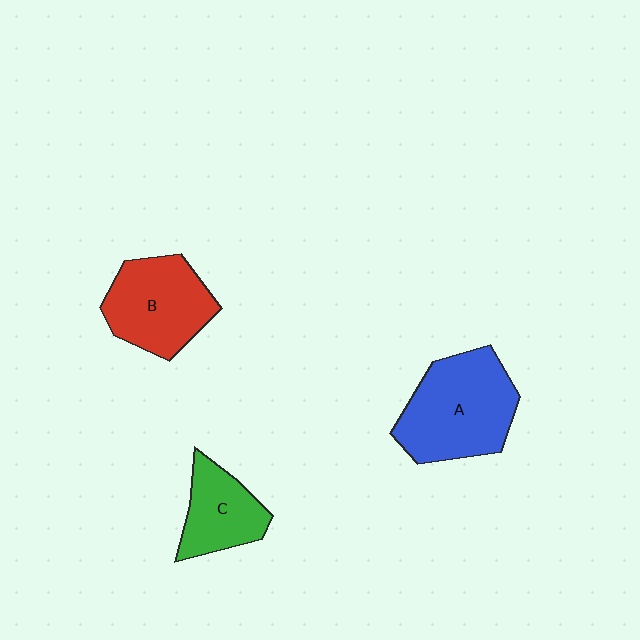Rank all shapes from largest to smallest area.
From largest to smallest: A (blue), B (red), C (green).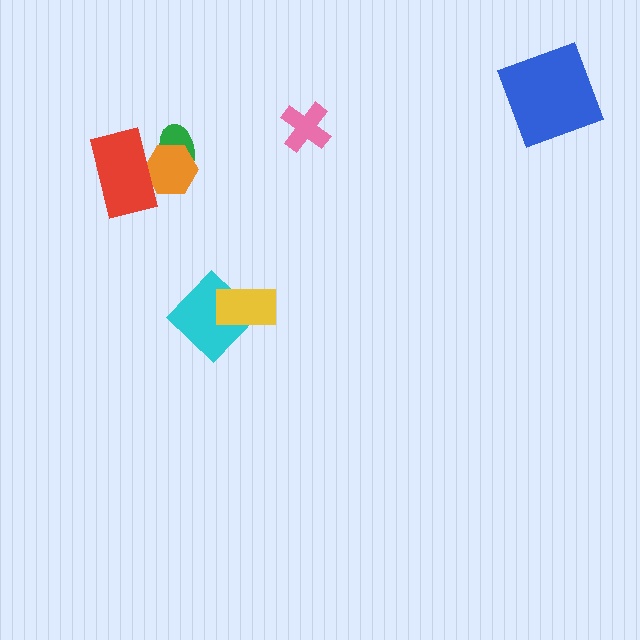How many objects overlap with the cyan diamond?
1 object overlaps with the cyan diamond.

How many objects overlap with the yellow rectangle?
1 object overlaps with the yellow rectangle.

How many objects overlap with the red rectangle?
2 objects overlap with the red rectangle.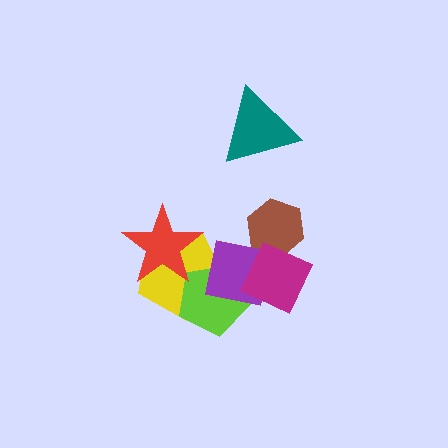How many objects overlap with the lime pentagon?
3 objects overlap with the lime pentagon.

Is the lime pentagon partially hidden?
Yes, it is partially covered by another shape.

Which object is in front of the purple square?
The magenta diamond is in front of the purple square.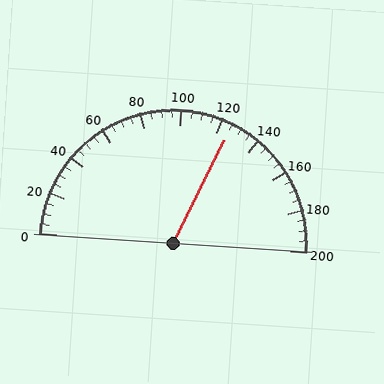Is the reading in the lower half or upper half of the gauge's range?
The reading is in the upper half of the range (0 to 200).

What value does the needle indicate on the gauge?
The needle indicates approximately 125.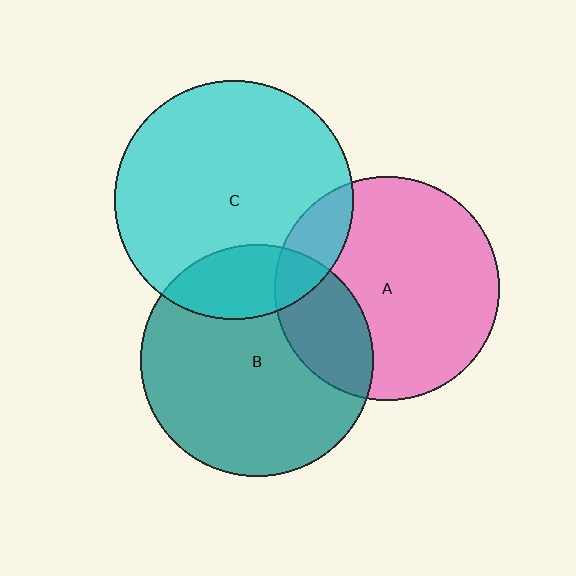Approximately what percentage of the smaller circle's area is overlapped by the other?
Approximately 15%.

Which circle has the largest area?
Circle C (cyan).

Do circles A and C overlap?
Yes.